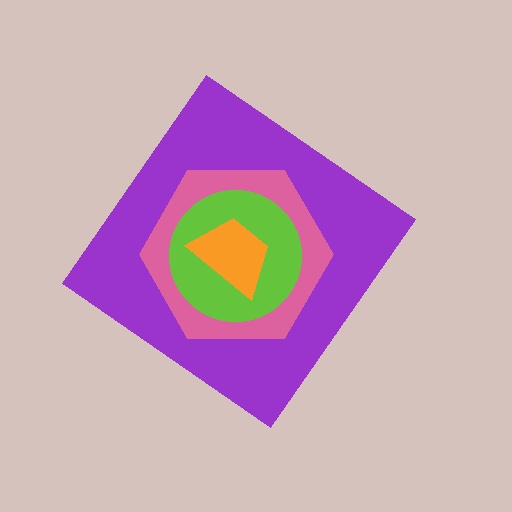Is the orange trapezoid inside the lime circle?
Yes.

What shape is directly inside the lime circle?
The orange trapezoid.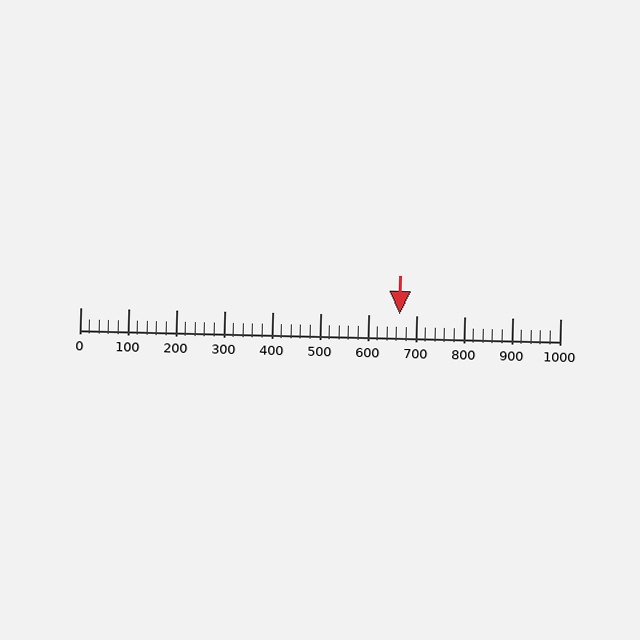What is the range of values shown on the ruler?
The ruler shows values from 0 to 1000.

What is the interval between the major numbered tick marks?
The major tick marks are spaced 100 units apart.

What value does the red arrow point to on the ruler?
The red arrow points to approximately 666.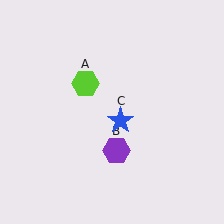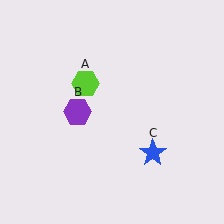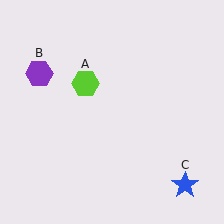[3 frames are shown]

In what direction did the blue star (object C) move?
The blue star (object C) moved down and to the right.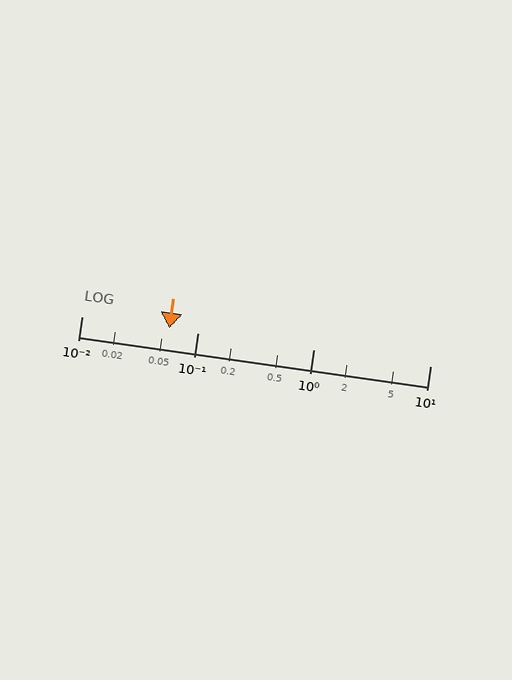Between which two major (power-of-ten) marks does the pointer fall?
The pointer is between 0.01 and 0.1.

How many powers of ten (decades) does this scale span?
The scale spans 3 decades, from 0.01 to 10.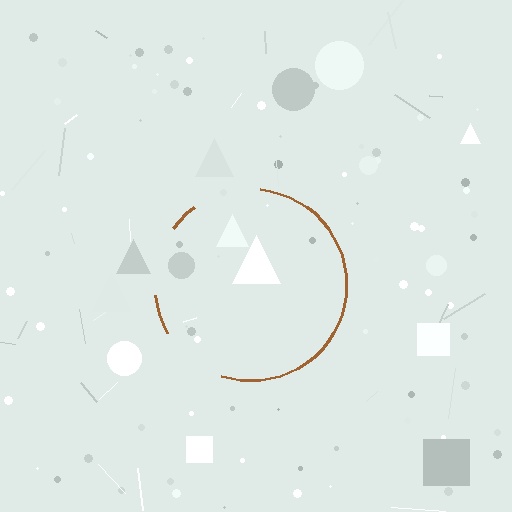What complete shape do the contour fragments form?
The contour fragments form a circle.